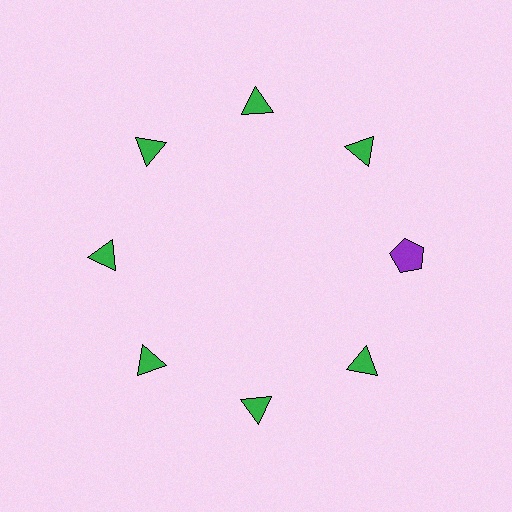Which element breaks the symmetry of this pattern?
The purple pentagon at roughly the 3 o'clock position breaks the symmetry. All other shapes are green triangles.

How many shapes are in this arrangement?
There are 8 shapes arranged in a ring pattern.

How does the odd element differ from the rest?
It differs in both color (purple instead of green) and shape (pentagon instead of triangle).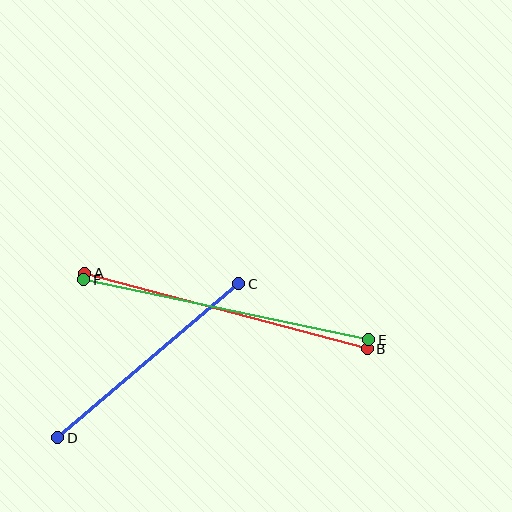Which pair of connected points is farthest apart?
Points A and B are farthest apart.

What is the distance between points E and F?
The distance is approximately 292 pixels.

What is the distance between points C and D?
The distance is approximately 238 pixels.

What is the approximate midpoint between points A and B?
The midpoint is at approximately (226, 311) pixels.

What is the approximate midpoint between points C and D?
The midpoint is at approximately (148, 361) pixels.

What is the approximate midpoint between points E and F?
The midpoint is at approximately (226, 310) pixels.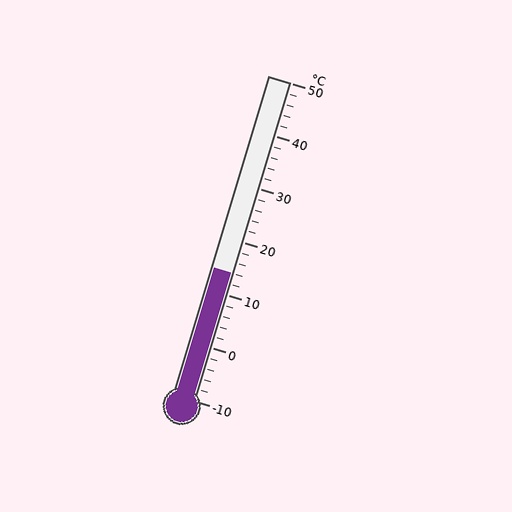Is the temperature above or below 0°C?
The temperature is above 0°C.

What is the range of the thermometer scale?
The thermometer scale ranges from -10°C to 50°C.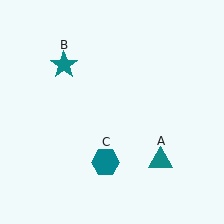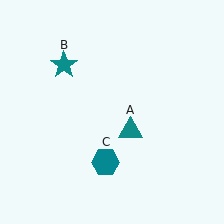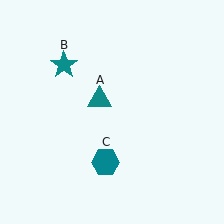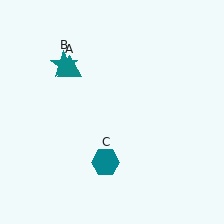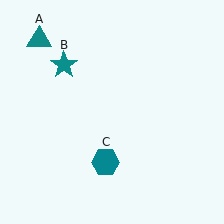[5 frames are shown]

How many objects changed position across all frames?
1 object changed position: teal triangle (object A).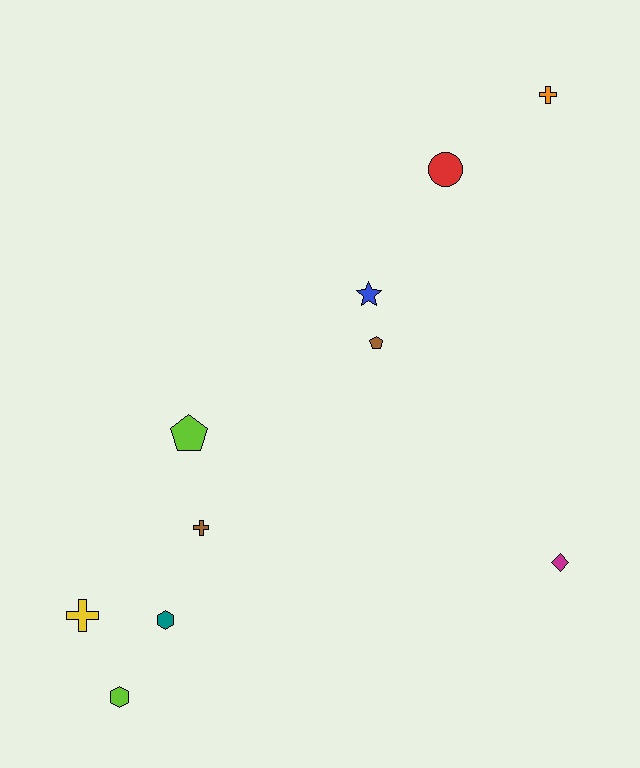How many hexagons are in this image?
There are 2 hexagons.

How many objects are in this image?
There are 10 objects.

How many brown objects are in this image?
There are 2 brown objects.